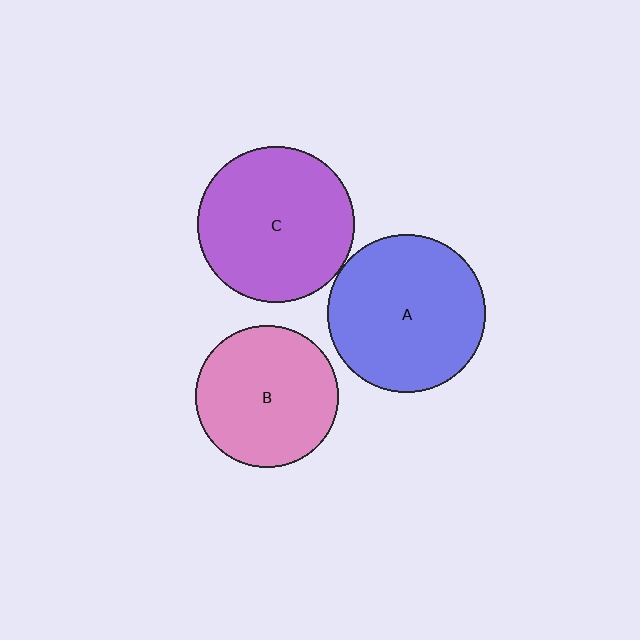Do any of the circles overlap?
No, none of the circles overlap.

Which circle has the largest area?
Circle A (blue).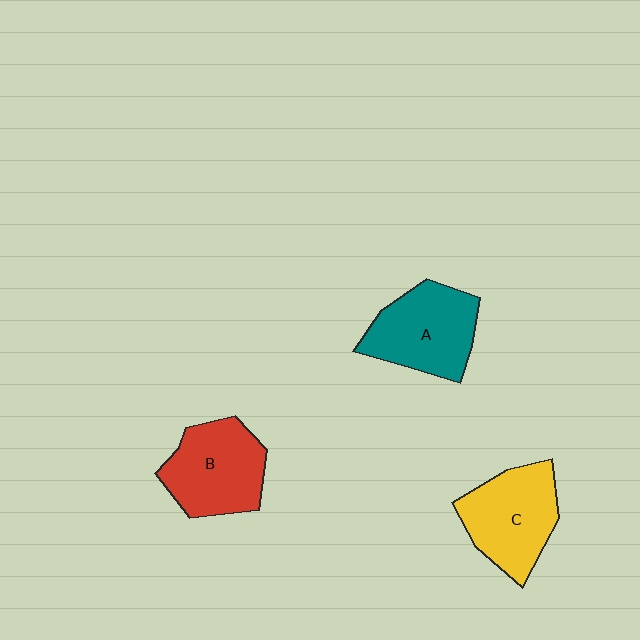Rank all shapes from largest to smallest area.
From largest to smallest: B (red), C (yellow), A (teal).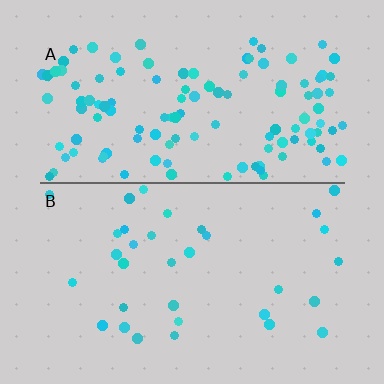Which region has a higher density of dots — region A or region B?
A (the top).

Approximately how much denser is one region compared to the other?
Approximately 3.6× — region A over region B.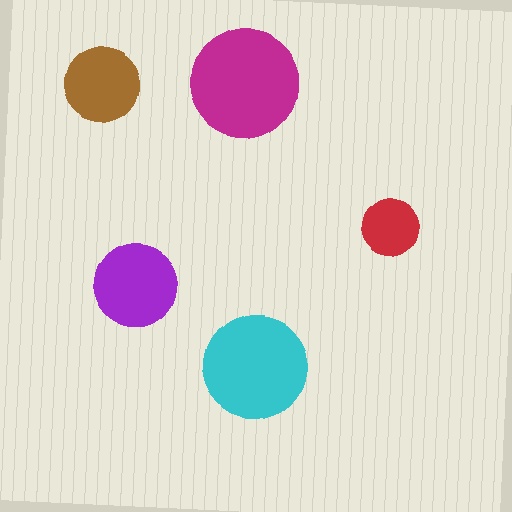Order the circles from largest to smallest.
the magenta one, the cyan one, the purple one, the brown one, the red one.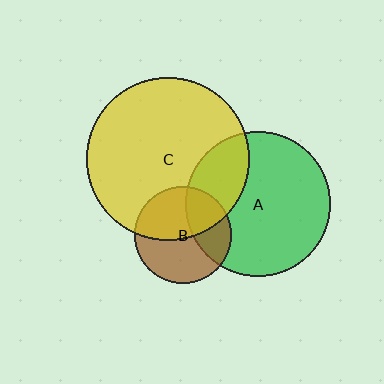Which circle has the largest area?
Circle C (yellow).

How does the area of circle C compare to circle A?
Approximately 1.3 times.